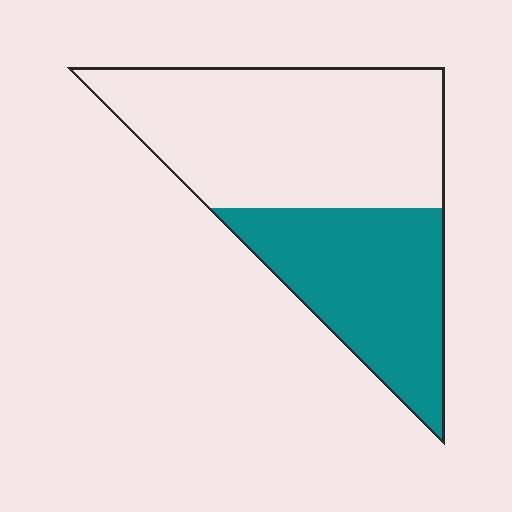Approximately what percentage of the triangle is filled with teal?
Approximately 40%.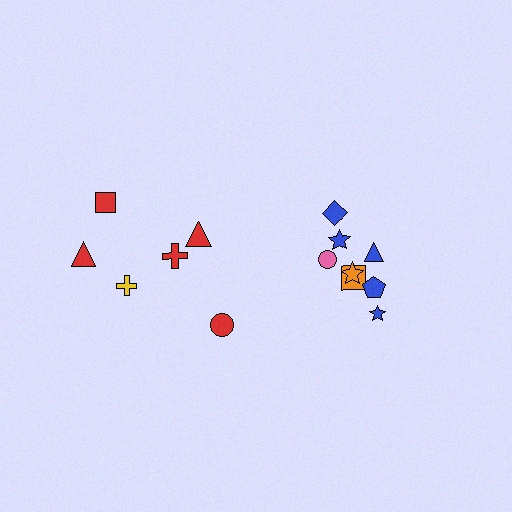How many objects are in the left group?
There are 6 objects.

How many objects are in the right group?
There are 8 objects.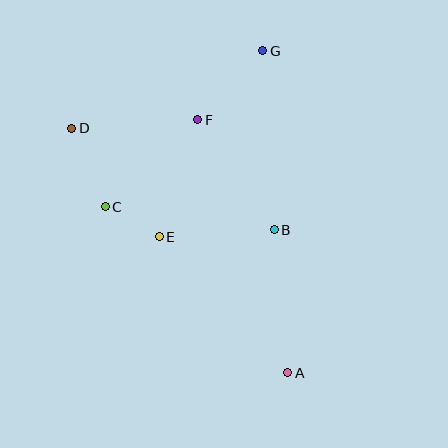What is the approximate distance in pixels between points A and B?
The distance between A and B is approximately 144 pixels.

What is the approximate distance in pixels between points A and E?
The distance between A and E is approximately 188 pixels.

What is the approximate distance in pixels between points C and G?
The distance between C and G is approximately 222 pixels.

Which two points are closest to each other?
Points C and E are closest to each other.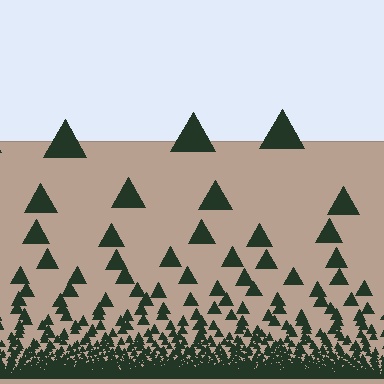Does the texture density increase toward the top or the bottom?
Density increases toward the bottom.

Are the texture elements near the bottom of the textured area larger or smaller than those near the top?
Smaller. The gradient is inverted — elements near the bottom are smaller and denser.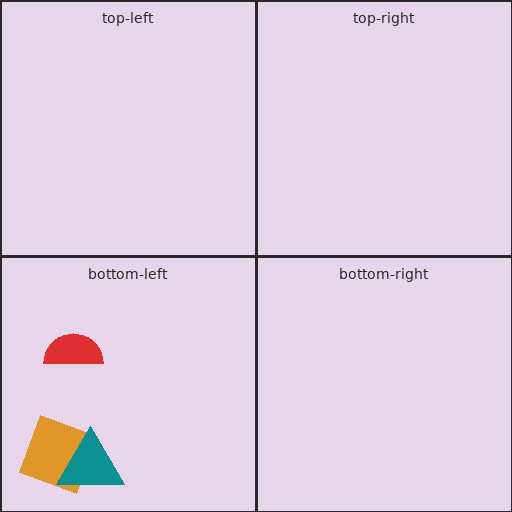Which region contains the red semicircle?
The bottom-left region.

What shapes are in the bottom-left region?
The orange square, the teal triangle, the red semicircle.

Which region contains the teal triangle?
The bottom-left region.